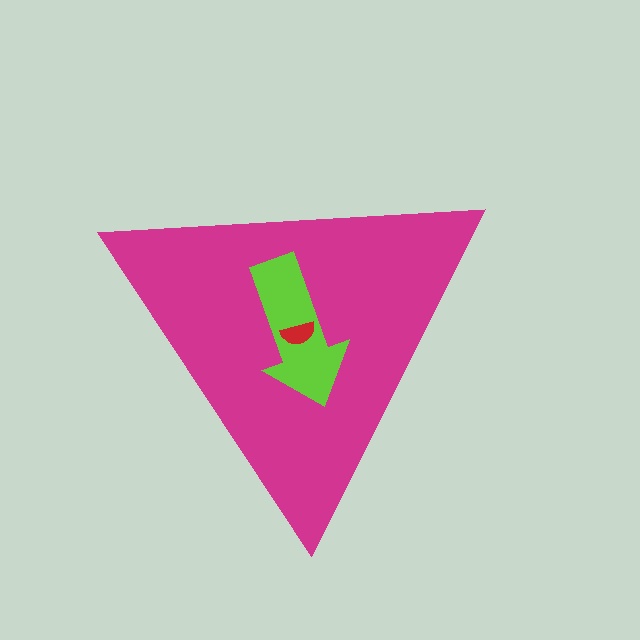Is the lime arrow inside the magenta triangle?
Yes.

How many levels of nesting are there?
3.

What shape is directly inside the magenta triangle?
The lime arrow.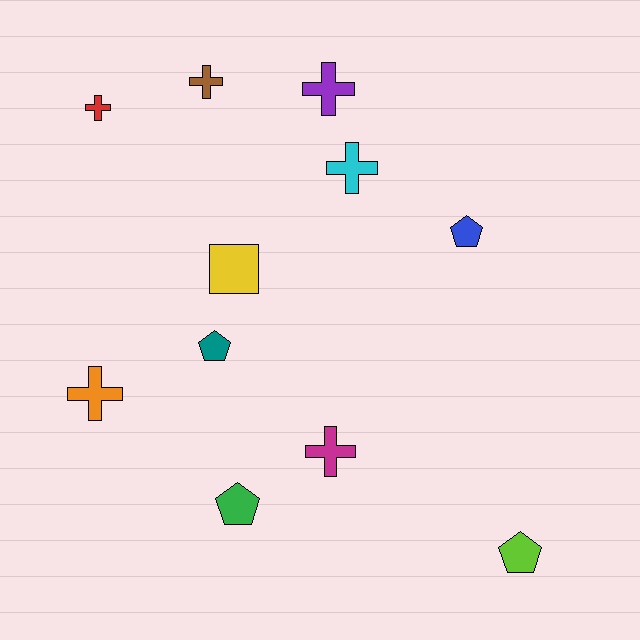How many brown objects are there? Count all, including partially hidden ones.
There is 1 brown object.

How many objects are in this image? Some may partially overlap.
There are 11 objects.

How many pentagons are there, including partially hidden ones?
There are 4 pentagons.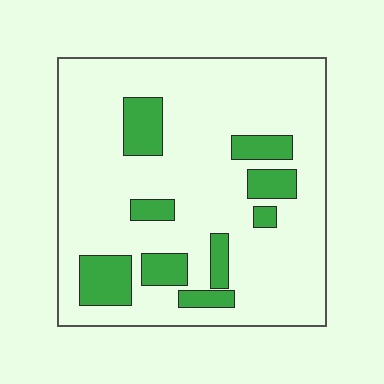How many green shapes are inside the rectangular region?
9.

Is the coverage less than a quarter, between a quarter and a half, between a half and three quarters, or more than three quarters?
Less than a quarter.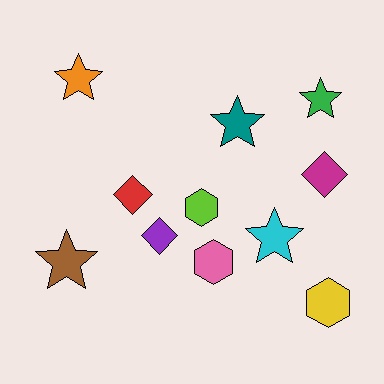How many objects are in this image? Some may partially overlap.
There are 11 objects.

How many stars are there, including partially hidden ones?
There are 5 stars.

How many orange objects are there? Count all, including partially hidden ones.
There is 1 orange object.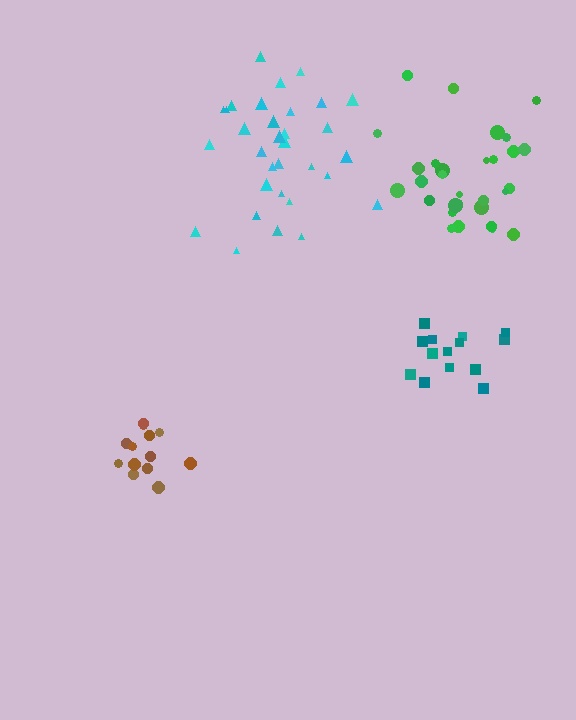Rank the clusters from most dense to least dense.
brown, green, cyan, teal.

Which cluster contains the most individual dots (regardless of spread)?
Cyan (32).